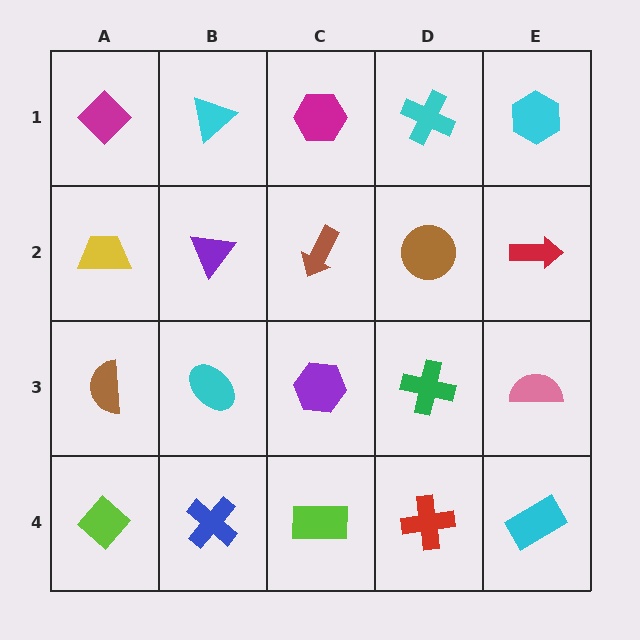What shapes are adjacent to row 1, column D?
A brown circle (row 2, column D), a magenta hexagon (row 1, column C), a cyan hexagon (row 1, column E).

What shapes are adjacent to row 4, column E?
A pink semicircle (row 3, column E), a red cross (row 4, column D).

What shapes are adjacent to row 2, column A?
A magenta diamond (row 1, column A), a brown semicircle (row 3, column A), a purple triangle (row 2, column B).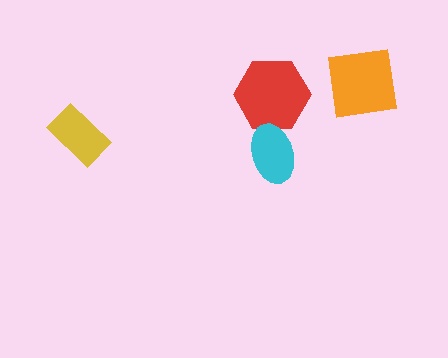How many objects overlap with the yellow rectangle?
0 objects overlap with the yellow rectangle.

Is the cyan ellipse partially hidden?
No, no other shape covers it.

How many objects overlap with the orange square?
0 objects overlap with the orange square.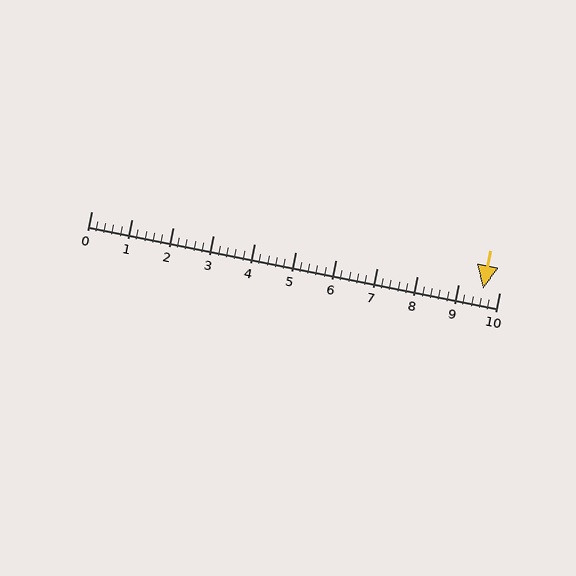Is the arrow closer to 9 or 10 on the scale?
The arrow is closer to 10.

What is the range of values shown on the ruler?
The ruler shows values from 0 to 10.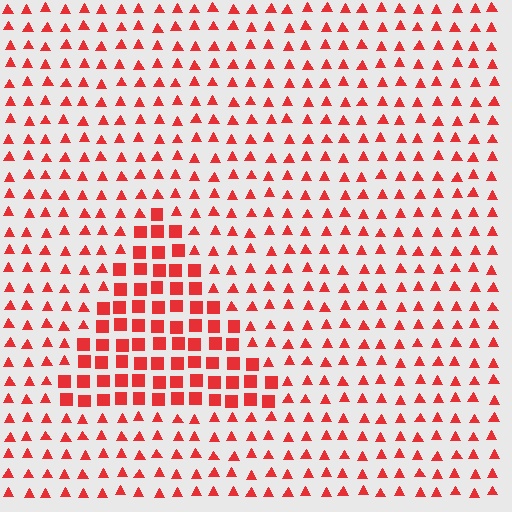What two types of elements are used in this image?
The image uses squares inside the triangle region and triangles outside it.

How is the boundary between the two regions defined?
The boundary is defined by a change in element shape: squares inside vs. triangles outside. All elements share the same color and spacing.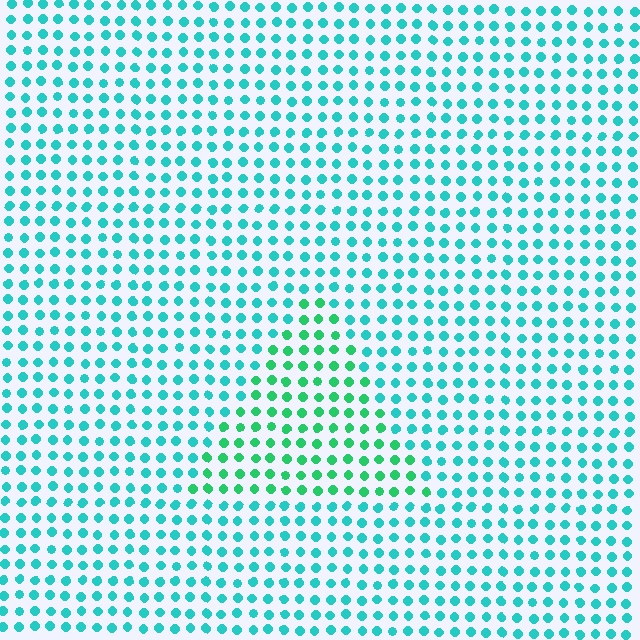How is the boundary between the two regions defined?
The boundary is defined purely by a slight shift in hue (about 33 degrees). Spacing, size, and orientation are identical on both sides.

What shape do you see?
I see a triangle.